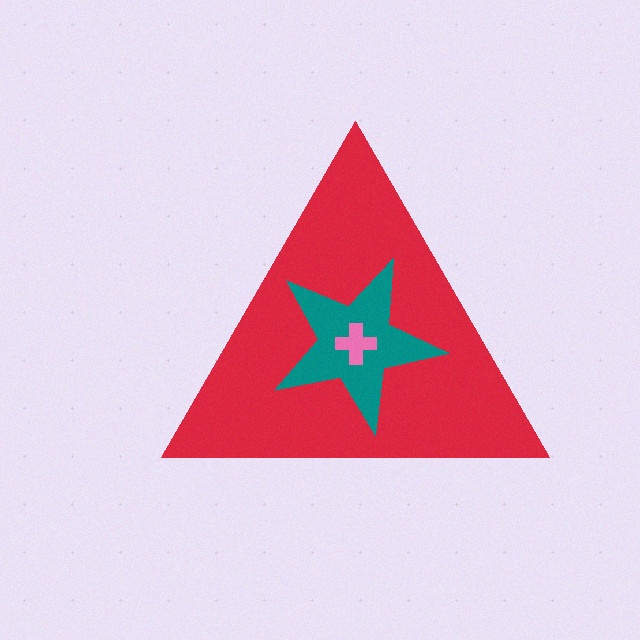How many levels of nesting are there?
3.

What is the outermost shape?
The red triangle.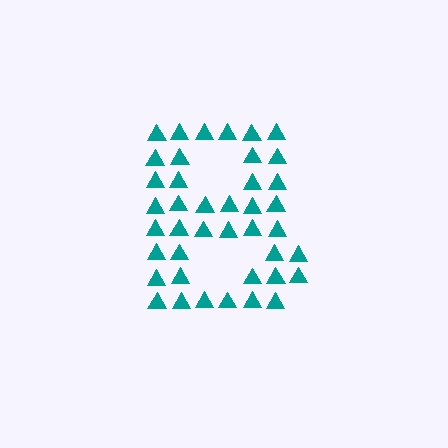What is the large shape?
The large shape is the letter B.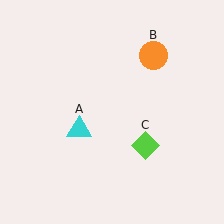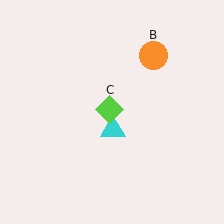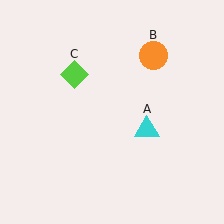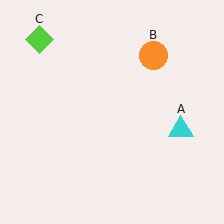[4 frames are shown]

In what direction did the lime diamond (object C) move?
The lime diamond (object C) moved up and to the left.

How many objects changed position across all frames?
2 objects changed position: cyan triangle (object A), lime diamond (object C).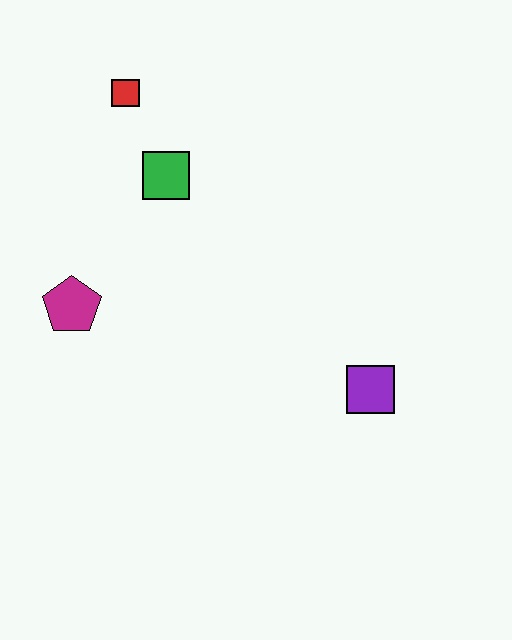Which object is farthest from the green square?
The purple square is farthest from the green square.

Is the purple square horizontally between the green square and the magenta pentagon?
No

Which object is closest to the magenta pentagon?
The green square is closest to the magenta pentagon.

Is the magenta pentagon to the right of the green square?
No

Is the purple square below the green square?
Yes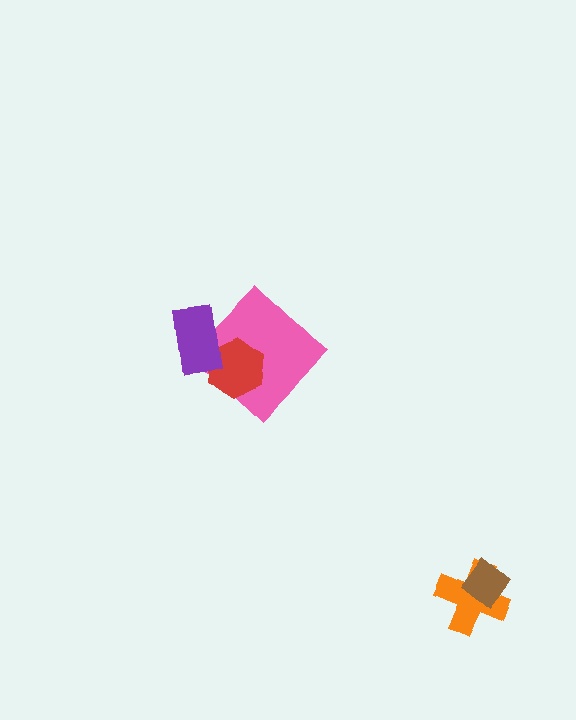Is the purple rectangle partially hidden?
No, no other shape covers it.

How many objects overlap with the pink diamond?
2 objects overlap with the pink diamond.